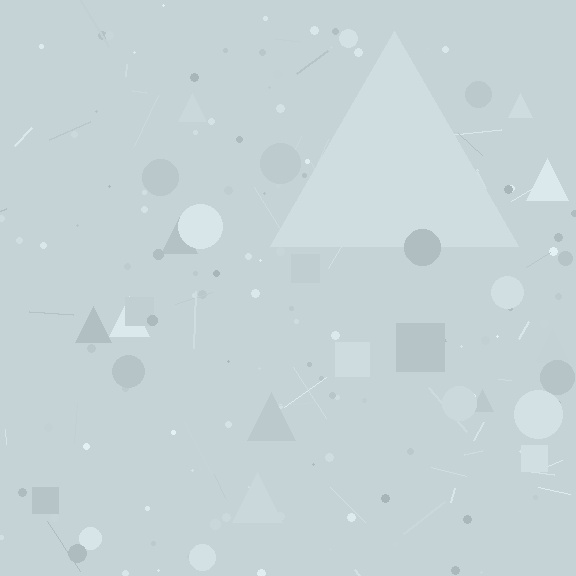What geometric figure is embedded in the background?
A triangle is embedded in the background.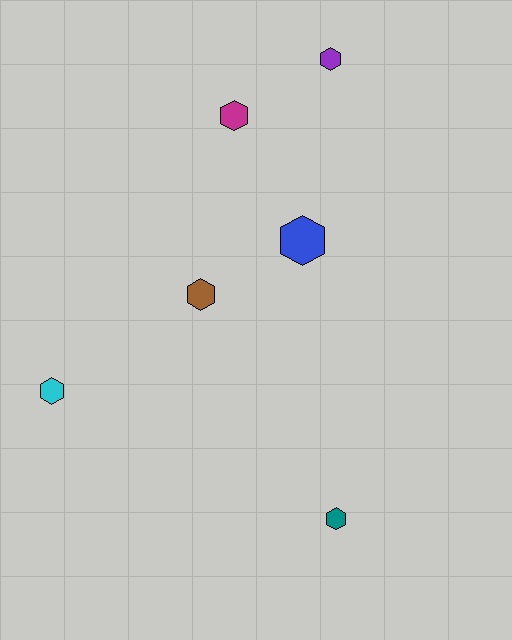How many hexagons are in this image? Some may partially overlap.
There are 6 hexagons.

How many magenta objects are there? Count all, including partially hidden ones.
There is 1 magenta object.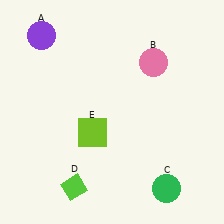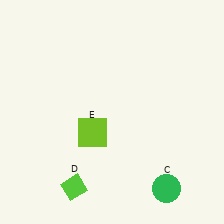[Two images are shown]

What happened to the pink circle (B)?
The pink circle (B) was removed in Image 2. It was in the top-right area of Image 1.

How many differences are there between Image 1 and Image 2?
There are 2 differences between the two images.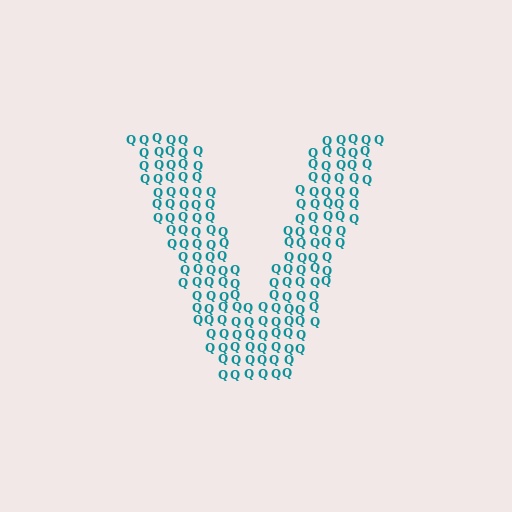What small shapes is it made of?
It is made of small letter Q's.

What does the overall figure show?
The overall figure shows the letter V.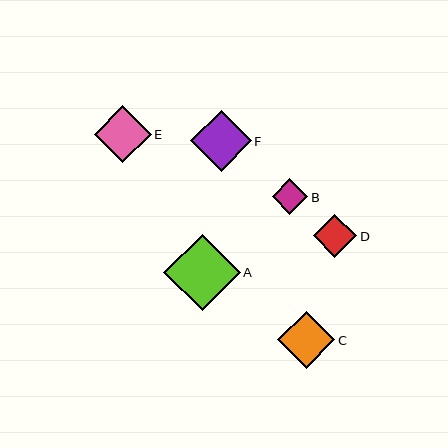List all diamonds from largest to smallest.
From largest to smallest: A, F, C, E, D, B.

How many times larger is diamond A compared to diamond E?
Diamond A is approximately 1.3 times the size of diamond E.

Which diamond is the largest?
Diamond A is the largest with a size of approximately 76 pixels.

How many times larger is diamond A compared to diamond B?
Diamond A is approximately 2.1 times the size of diamond B.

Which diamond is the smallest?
Diamond B is the smallest with a size of approximately 36 pixels.